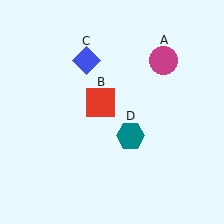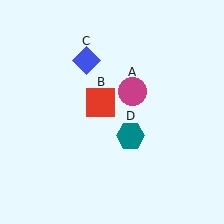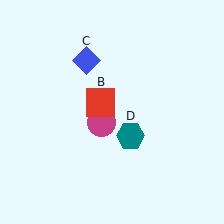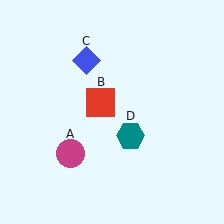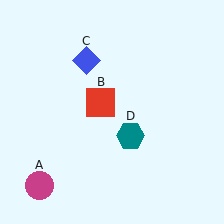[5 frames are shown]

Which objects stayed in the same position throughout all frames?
Red square (object B) and blue diamond (object C) and teal hexagon (object D) remained stationary.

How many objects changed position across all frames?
1 object changed position: magenta circle (object A).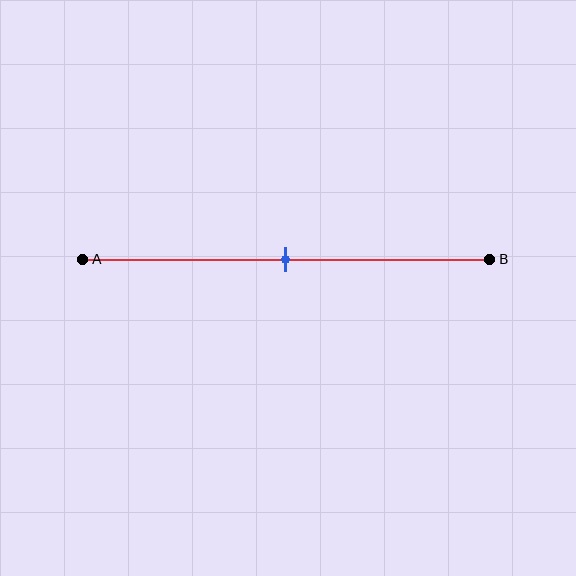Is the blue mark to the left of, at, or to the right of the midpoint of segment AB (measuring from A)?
The blue mark is approximately at the midpoint of segment AB.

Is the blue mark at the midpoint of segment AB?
Yes, the mark is approximately at the midpoint.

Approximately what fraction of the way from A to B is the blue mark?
The blue mark is approximately 50% of the way from A to B.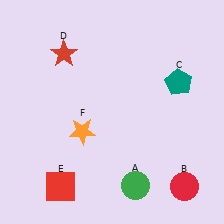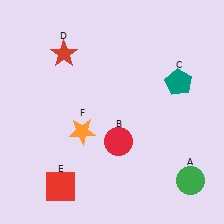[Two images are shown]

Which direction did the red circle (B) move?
The red circle (B) moved left.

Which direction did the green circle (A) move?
The green circle (A) moved right.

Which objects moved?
The objects that moved are: the green circle (A), the red circle (B).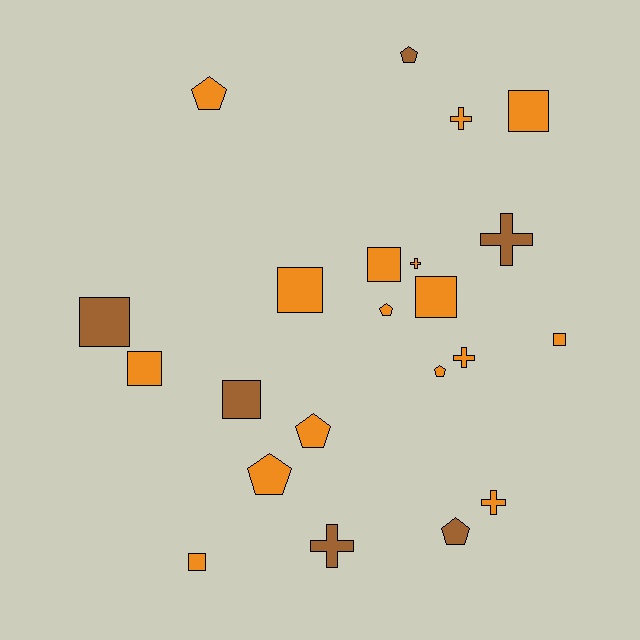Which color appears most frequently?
Orange, with 16 objects.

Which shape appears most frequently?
Square, with 9 objects.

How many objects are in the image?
There are 22 objects.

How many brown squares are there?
There are 2 brown squares.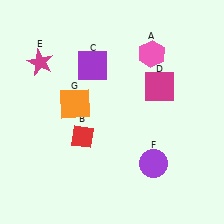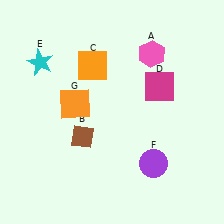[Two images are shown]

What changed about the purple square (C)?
In Image 1, C is purple. In Image 2, it changed to orange.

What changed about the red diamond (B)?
In Image 1, B is red. In Image 2, it changed to brown.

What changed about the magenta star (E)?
In Image 1, E is magenta. In Image 2, it changed to cyan.